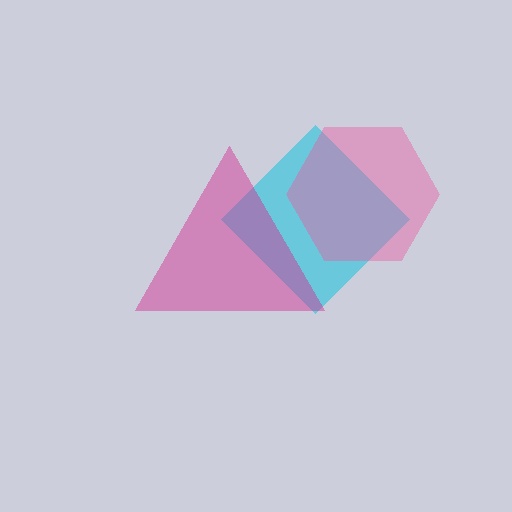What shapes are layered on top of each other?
The layered shapes are: a cyan diamond, a magenta triangle, a pink hexagon.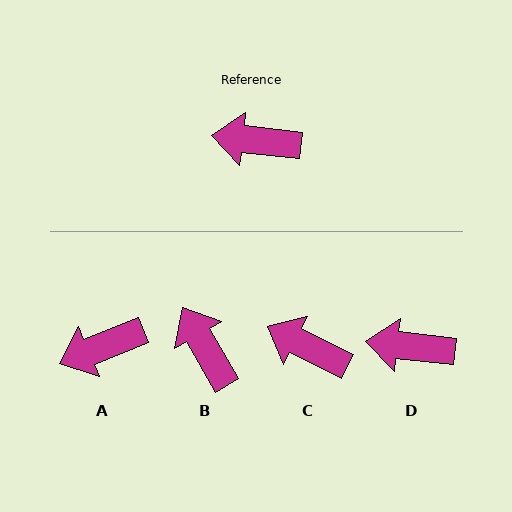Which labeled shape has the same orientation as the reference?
D.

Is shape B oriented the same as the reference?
No, it is off by about 54 degrees.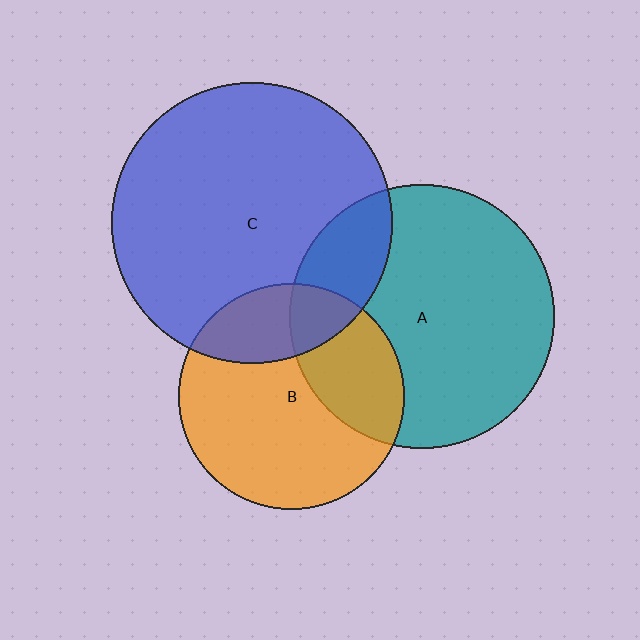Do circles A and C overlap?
Yes.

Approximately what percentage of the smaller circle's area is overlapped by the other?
Approximately 20%.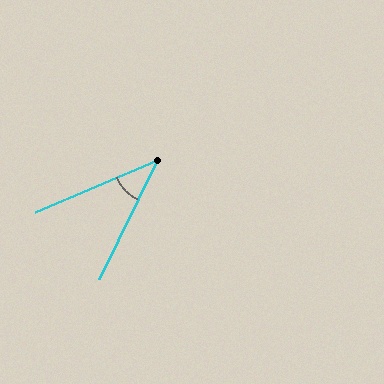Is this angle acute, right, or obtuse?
It is acute.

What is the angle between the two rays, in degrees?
Approximately 41 degrees.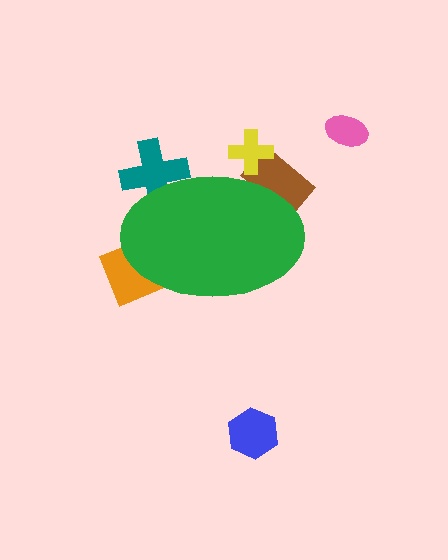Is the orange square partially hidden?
Yes, the orange square is partially hidden behind the green ellipse.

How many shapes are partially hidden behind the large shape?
4 shapes are partially hidden.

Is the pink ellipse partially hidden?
No, the pink ellipse is fully visible.